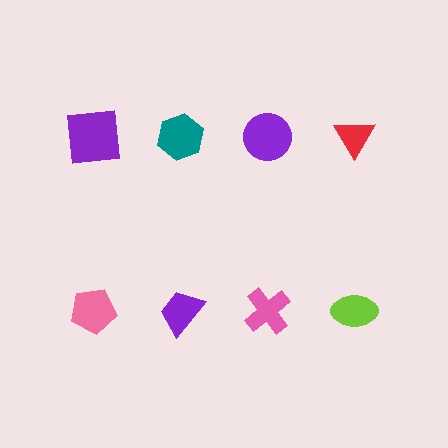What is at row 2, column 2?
A purple trapezoid.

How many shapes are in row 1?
4 shapes.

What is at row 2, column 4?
A lime ellipse.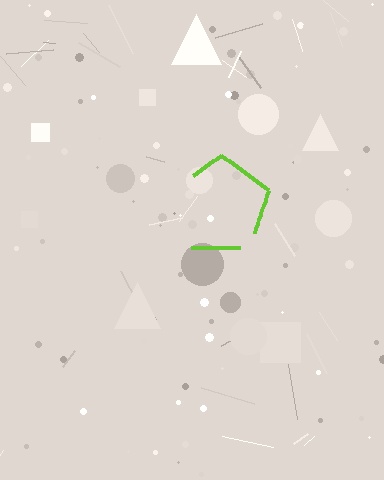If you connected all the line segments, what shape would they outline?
They would outline a pentagon.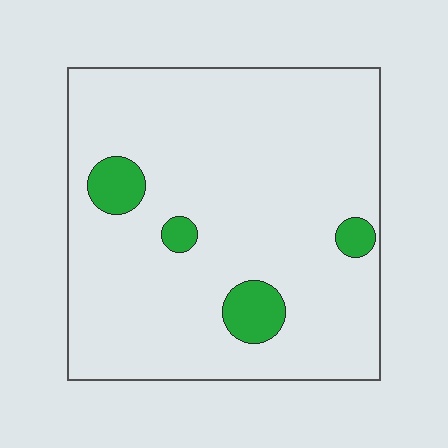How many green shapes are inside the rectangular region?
4.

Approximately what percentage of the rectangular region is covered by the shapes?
Approximately 10%.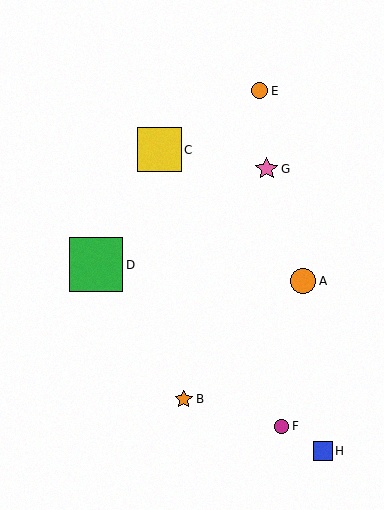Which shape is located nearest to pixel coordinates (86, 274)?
The green square (labeled D) at (96, 265) is nearest to that location.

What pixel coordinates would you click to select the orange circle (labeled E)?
Click at (260, 91) to select the orange circle E.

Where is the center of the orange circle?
The center of the orange circle is at (260, 91).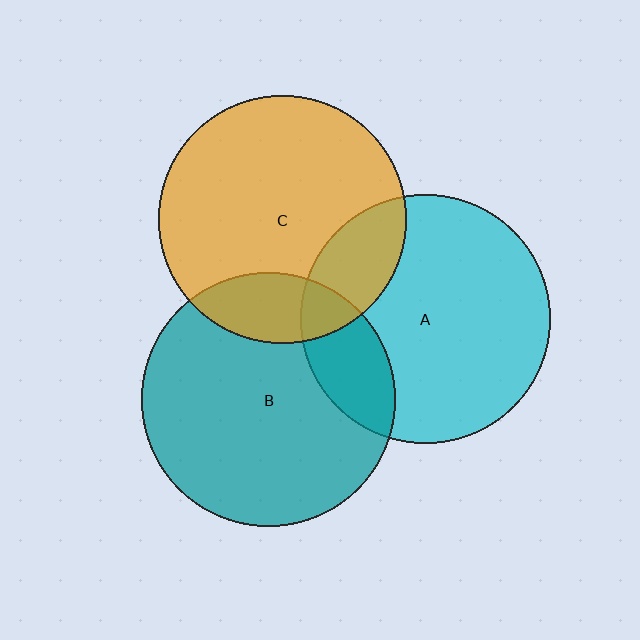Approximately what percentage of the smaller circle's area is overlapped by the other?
Approximately 15%.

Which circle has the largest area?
Circle B (teal).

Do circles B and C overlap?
Yes.